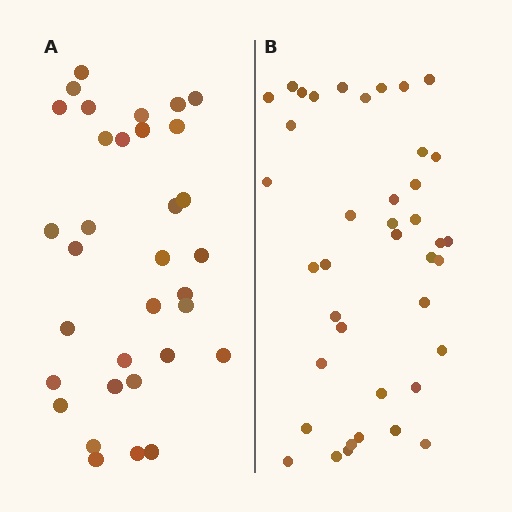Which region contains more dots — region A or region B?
Region B (the right region) has more dots.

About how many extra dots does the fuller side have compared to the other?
Region B has roughly 8 or so more dots than region A.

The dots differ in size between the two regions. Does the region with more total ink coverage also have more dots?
No. Region A has more total ink coverage because its dots are larger, but region B actually contains more individual dots. Total area can be misleading — the number of items is what matters here.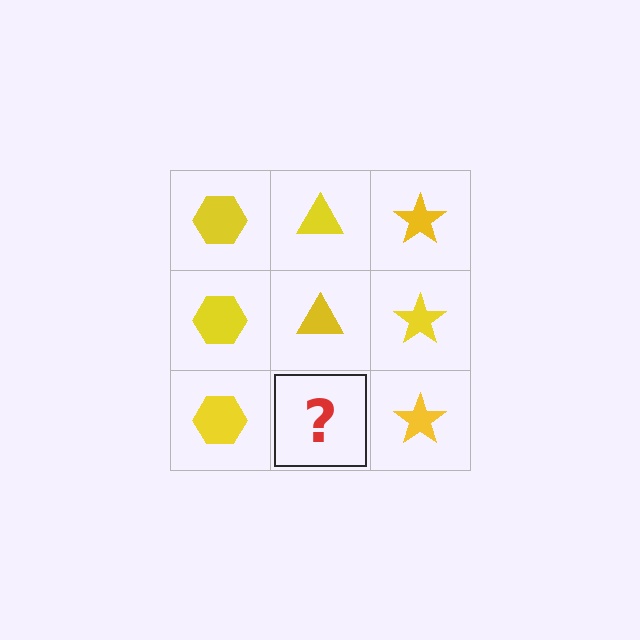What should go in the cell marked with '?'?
The missing cell should contain a yellow triangle.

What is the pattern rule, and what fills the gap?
The rule is that each column has a consistent shape. The gap should be filled with a yellow triangle.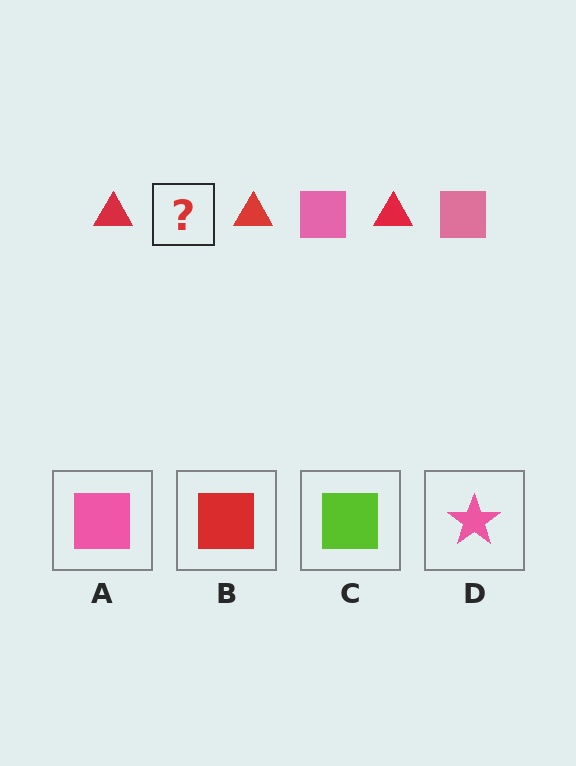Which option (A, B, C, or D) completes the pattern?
A.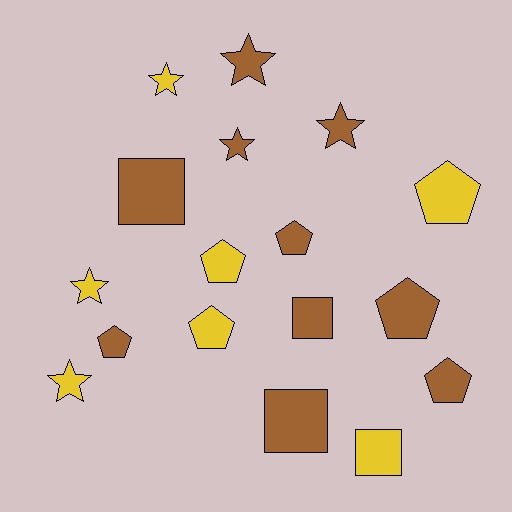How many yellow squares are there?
There is 1 yellow square.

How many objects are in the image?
There are 17 objects.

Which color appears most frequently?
Brown, with 10 objects.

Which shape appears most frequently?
Pentagon, with 7 objects.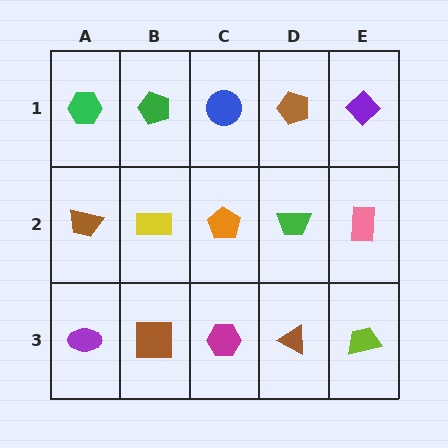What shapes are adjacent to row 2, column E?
A purple diamond (row 1, column E), a lime trapezoid (row 3, column E), a green trapezoid (row 2, column D).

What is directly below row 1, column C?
An orange pentagon.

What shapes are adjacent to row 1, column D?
A green trapezoid (row 2, column D), a blue circle (row 1, column C), a purple diamond (row 1, column E).